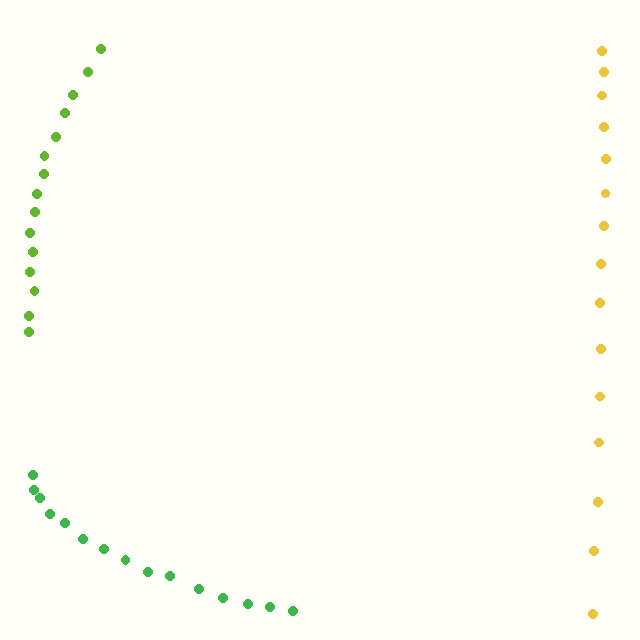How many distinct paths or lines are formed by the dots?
There are 3 distinct paths.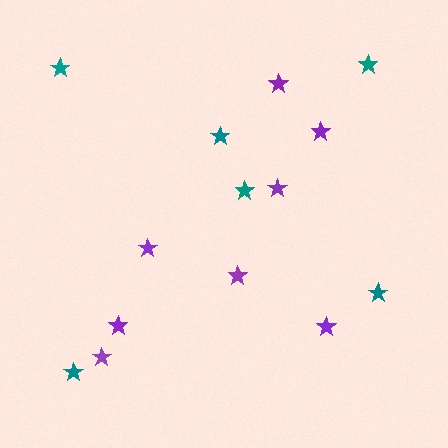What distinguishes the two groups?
There are 2 groups: one group of teal stars (6) and one group of purple stars (8).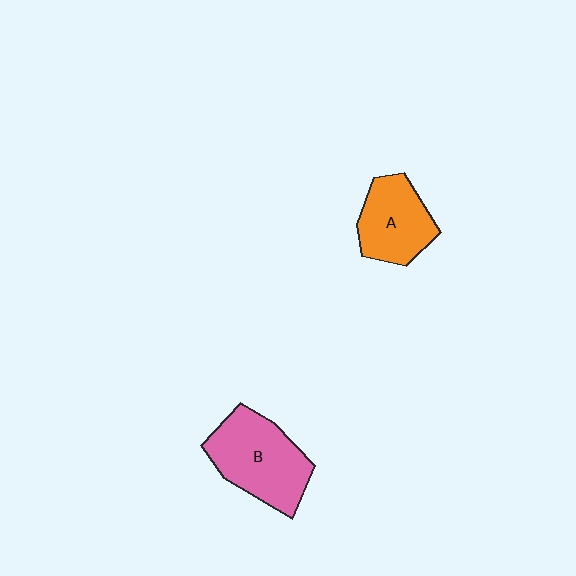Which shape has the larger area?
Shape B (pink).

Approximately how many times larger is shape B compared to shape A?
Approximately 1.3 times.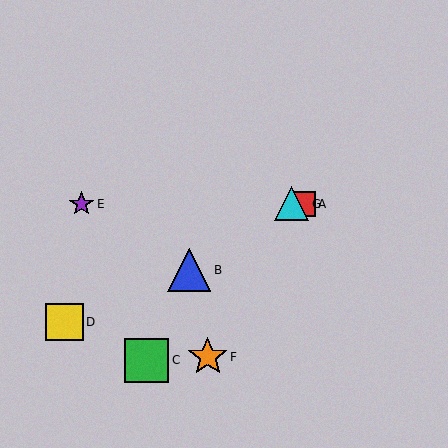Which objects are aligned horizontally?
Objects A, E, G are aligned horizontally.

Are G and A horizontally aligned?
Yes, both are at y≈204.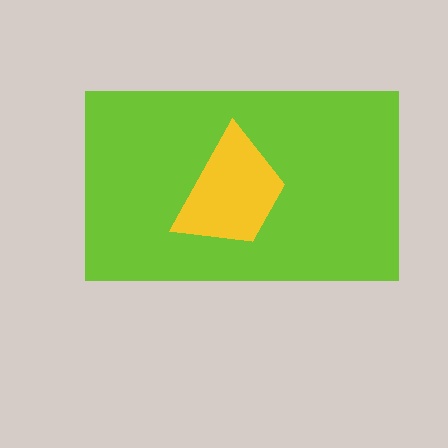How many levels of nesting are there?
2.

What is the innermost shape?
The yellow trapezoid.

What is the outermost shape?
The lime rectangle.